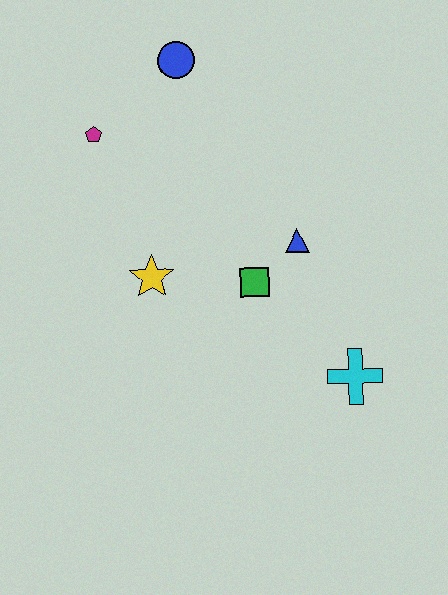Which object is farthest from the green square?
The blue circle is farthest from the green square.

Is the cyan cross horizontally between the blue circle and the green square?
No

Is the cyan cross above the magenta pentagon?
No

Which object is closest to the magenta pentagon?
The blue circle is closest to the magenta pentagon.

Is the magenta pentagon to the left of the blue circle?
Yes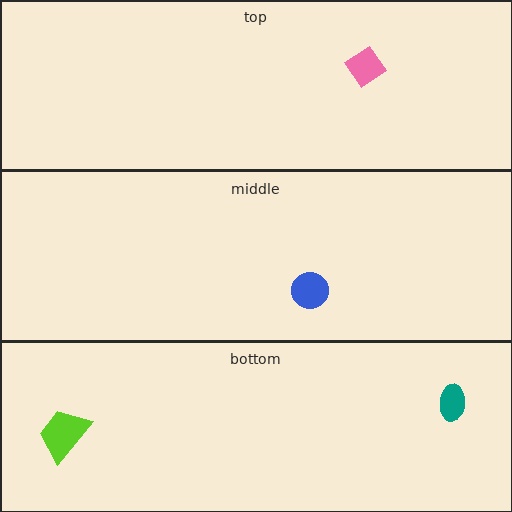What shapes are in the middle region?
The blue circle.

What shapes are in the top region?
The pink diamond.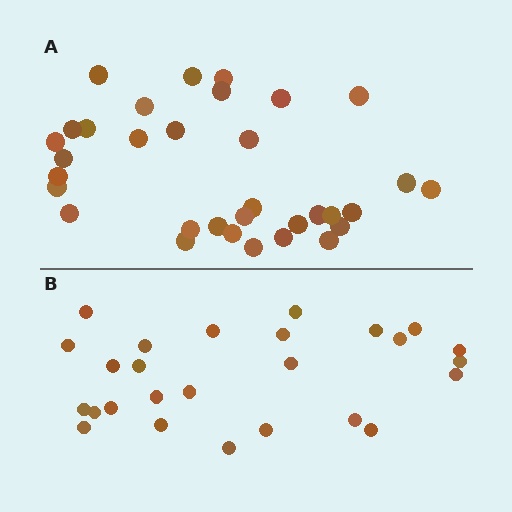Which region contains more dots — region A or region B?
Region A (the top region) has more dots.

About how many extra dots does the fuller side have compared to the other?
Region A has roughly 8 or so more dots than region B.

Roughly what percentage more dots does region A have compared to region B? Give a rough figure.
About 25% more.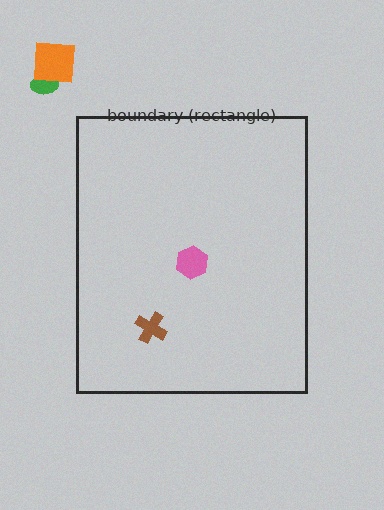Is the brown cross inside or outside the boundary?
Inside.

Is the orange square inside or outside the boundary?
Outside.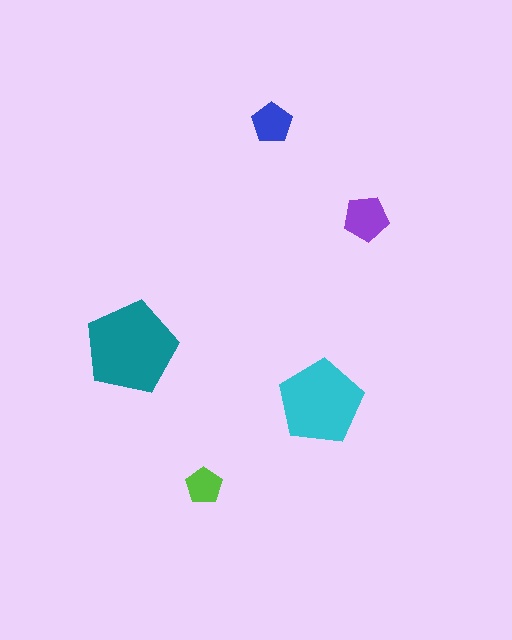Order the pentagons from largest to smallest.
the teal one, the cyan one, the purple one, the blue one, the lime one.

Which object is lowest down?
The lime pentagon is bottommost.